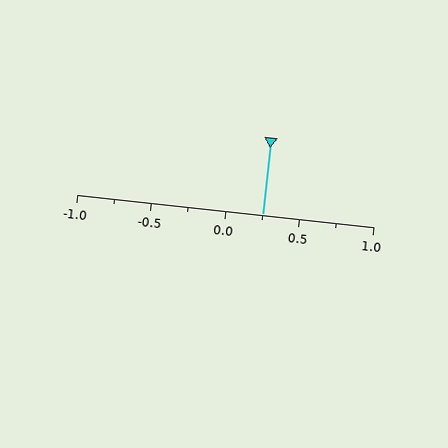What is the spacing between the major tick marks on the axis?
The major ticks are spaced 0.5 apart.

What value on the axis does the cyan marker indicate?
The marker indicates approximately 0.25.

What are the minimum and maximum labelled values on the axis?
The axis runs from -1.0 to 1.0.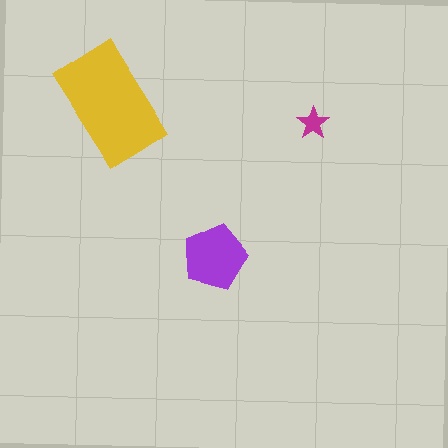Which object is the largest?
The yellow rectangle.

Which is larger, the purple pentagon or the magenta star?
The purple pentagon.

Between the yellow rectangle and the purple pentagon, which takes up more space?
The yellow rectangle.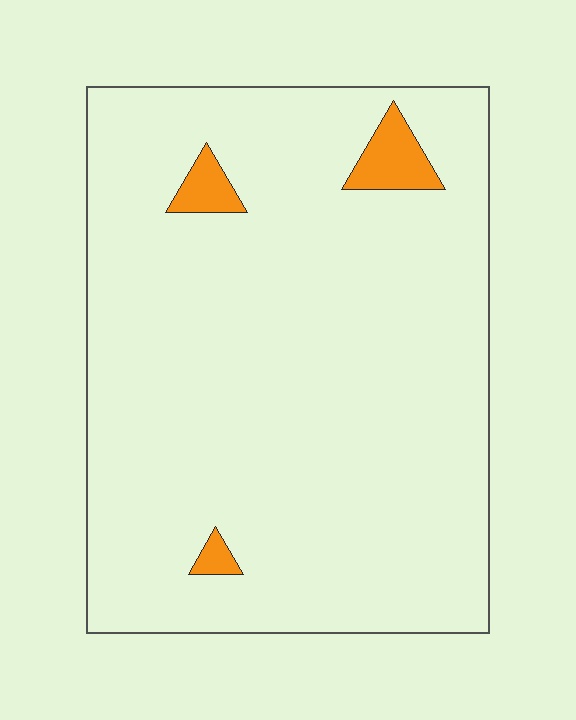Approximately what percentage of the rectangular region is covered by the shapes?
Approximately 5%.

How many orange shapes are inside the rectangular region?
3.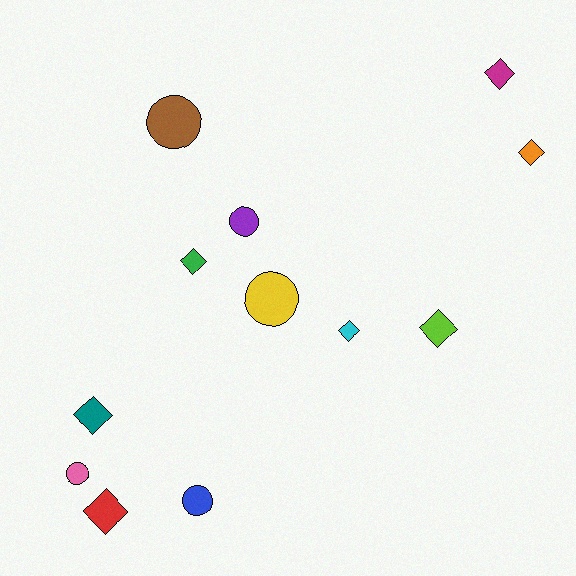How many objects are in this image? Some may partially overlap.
There are 12 objects.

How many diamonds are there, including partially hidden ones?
There are 7 diamonds.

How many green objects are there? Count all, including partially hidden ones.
There is 1 green object.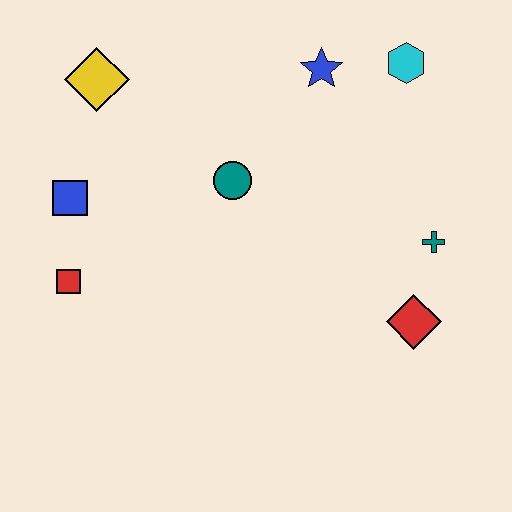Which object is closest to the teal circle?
The blue star is closest to the teal circle.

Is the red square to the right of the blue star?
No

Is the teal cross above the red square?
Yes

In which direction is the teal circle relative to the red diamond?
The teal circle is to the left of the red diamond.